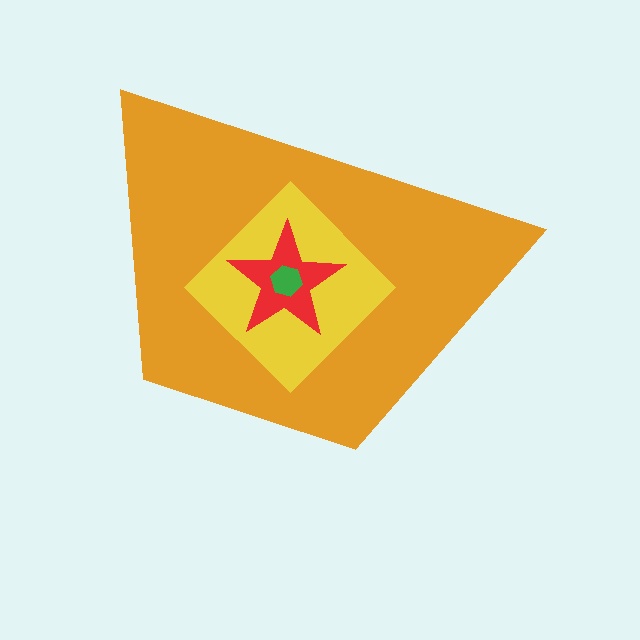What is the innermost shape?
The green hexagon.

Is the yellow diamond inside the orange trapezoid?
Yes.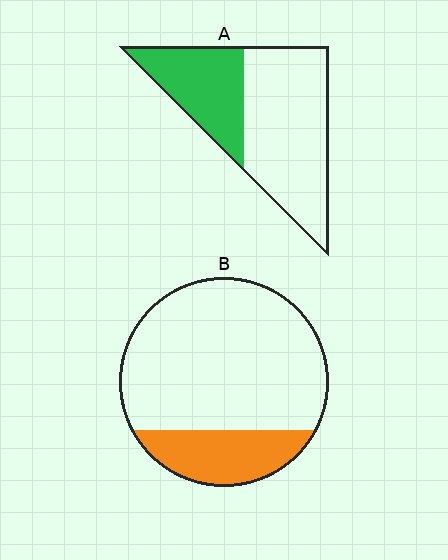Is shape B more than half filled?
No.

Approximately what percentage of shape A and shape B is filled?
A is approximately 35% and B is approximately 20%.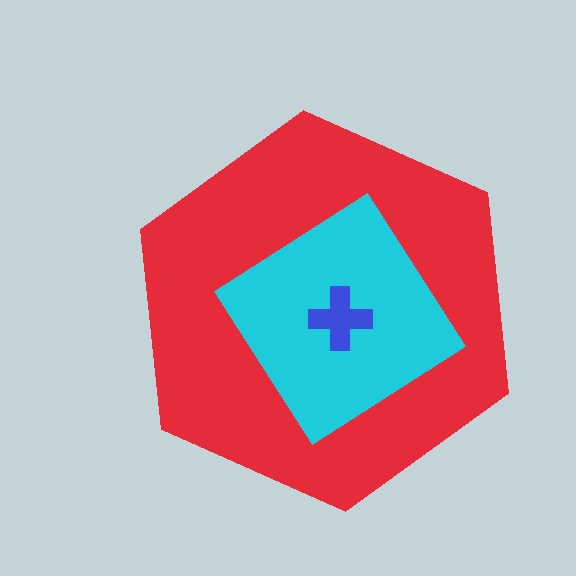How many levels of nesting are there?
3.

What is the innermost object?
The blue cross.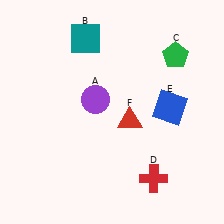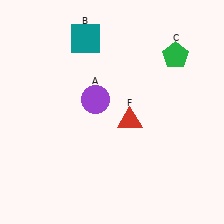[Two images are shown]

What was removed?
The blue square (E), the red cross (D) were removed in Image 2.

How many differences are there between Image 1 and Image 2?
There are 2 differences between the two images.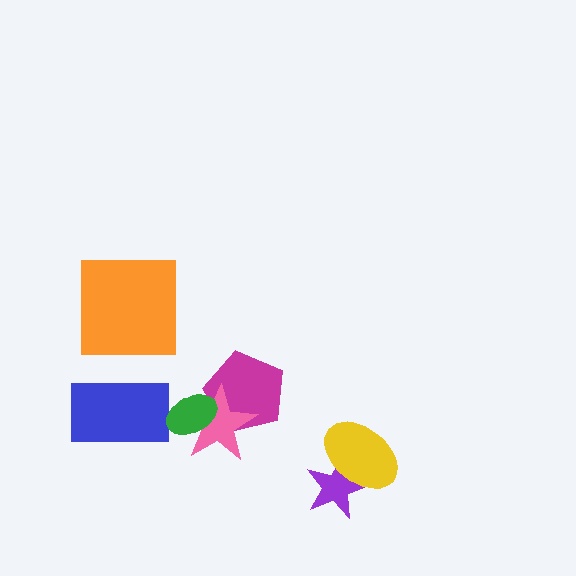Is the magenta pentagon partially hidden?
Yes, it is partially covered by another shape.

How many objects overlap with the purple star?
1 object overlaps with the purple star.